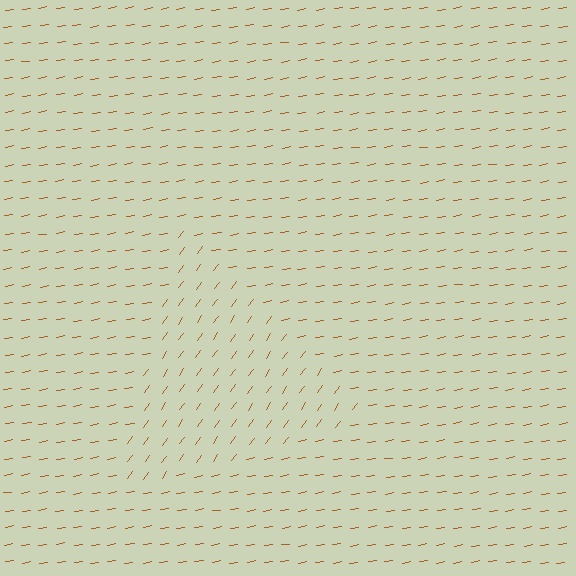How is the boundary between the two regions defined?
The boundary is defined purely by a change in line orientation (approximately 45 degrees difference). All lines are the same color and thickness.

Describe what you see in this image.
The image is filled with small brown line segments. A triangle region in the image has lines oriented differently from the surrounding lines, creating a visible texture boundary.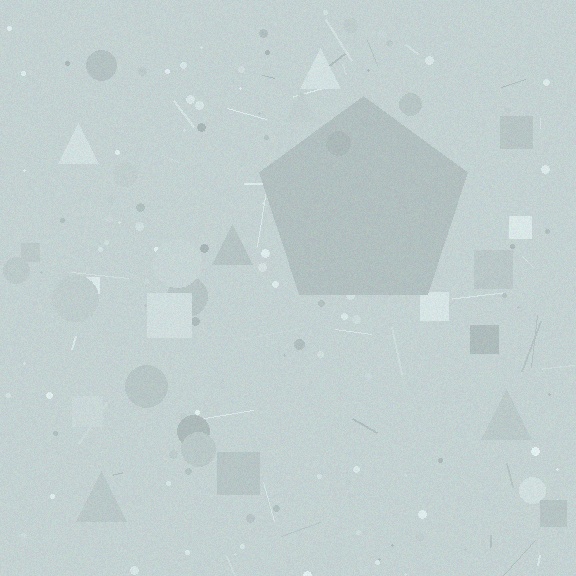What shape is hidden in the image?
A pentagon is hidden in the image.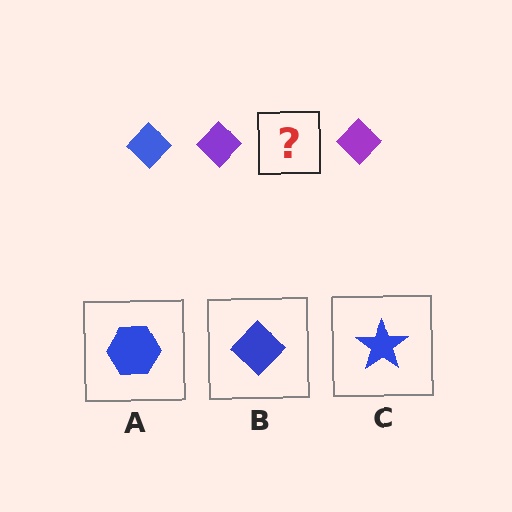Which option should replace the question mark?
Option B.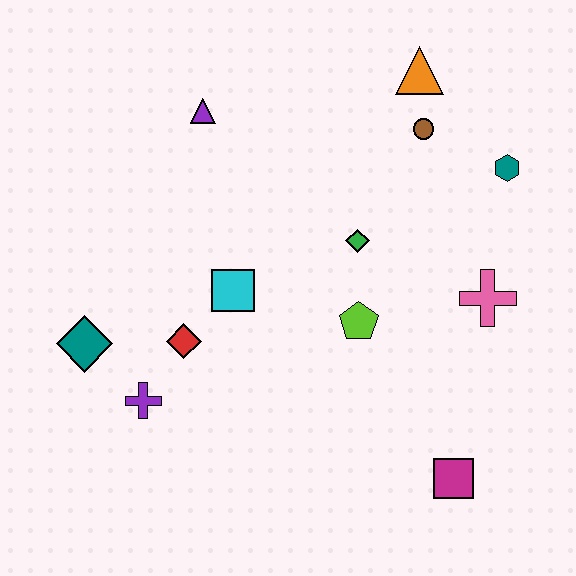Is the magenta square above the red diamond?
No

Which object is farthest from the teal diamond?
The teal hexagon is farthest from the teal diamond.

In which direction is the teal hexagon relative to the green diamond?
The teal hexagon is to the right of the green diamond.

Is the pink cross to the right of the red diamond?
Yes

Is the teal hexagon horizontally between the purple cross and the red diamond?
No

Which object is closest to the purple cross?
The red diamond is closest to the purple cross.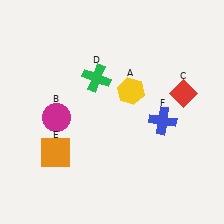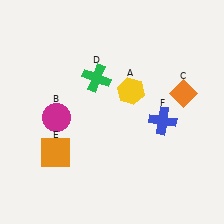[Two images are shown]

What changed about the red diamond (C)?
In Image 1, C is red. In Image 2, it changed to orange.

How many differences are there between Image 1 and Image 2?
There is 1 difference between the two images.